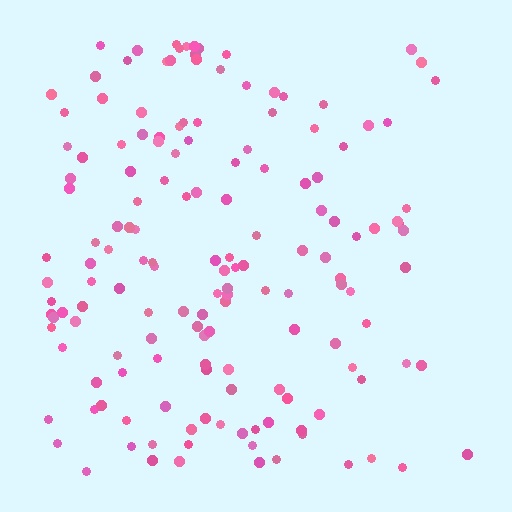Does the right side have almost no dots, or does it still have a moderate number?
Still a moderate number, just noticeably fewer than the left.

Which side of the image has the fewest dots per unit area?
The right.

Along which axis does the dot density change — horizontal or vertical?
Horizontal.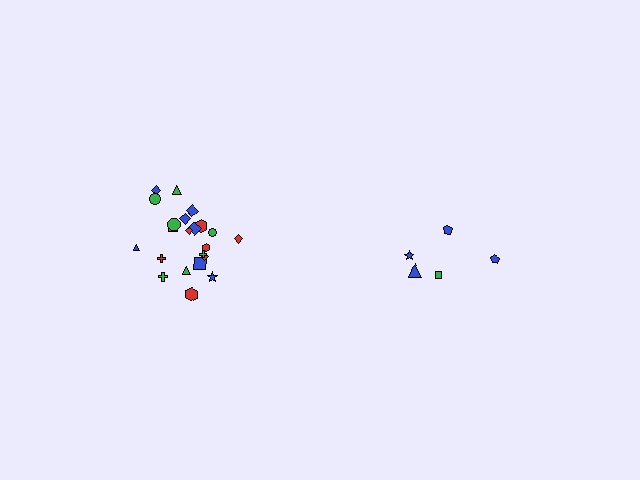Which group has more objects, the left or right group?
The left group.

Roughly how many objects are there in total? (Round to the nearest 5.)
Roughly 25 objects in total.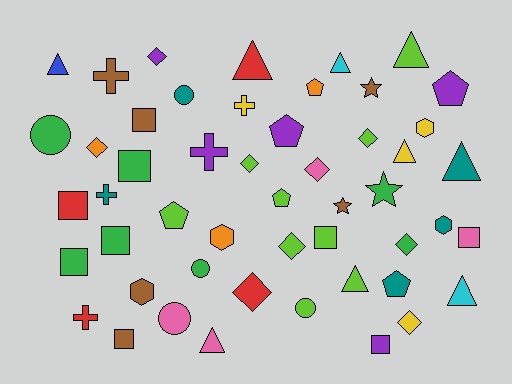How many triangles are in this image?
There are 9 triangles.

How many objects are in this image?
There are 50 objects.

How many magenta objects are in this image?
There are no magenta objects.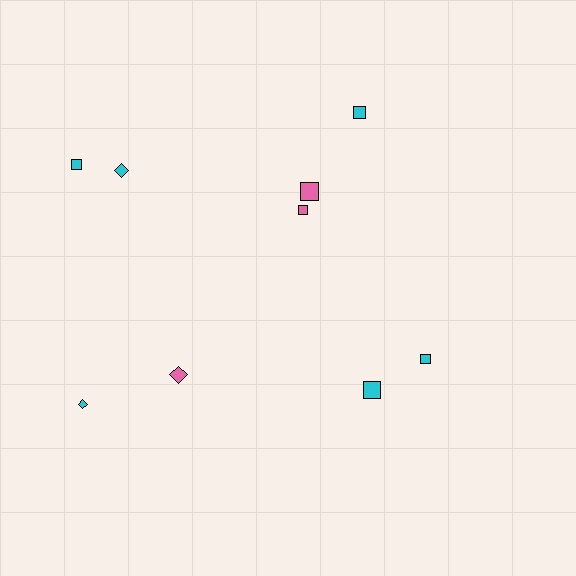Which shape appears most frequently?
Square, with 6 objects.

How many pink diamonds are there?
There is 1 pink diamond.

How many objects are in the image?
There are 9 objects.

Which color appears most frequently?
Cyan, with 6 objects.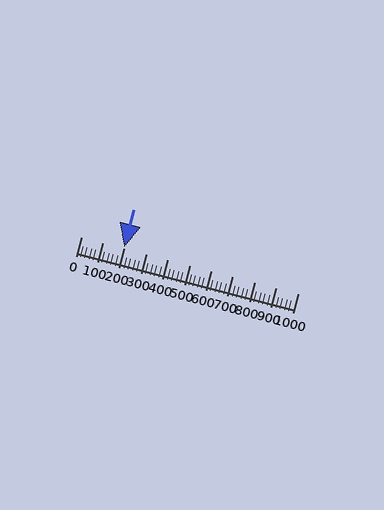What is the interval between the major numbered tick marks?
The major tick marks are spaced 100 units apart.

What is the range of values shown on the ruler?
The ruler shows values from 0 to 1000.